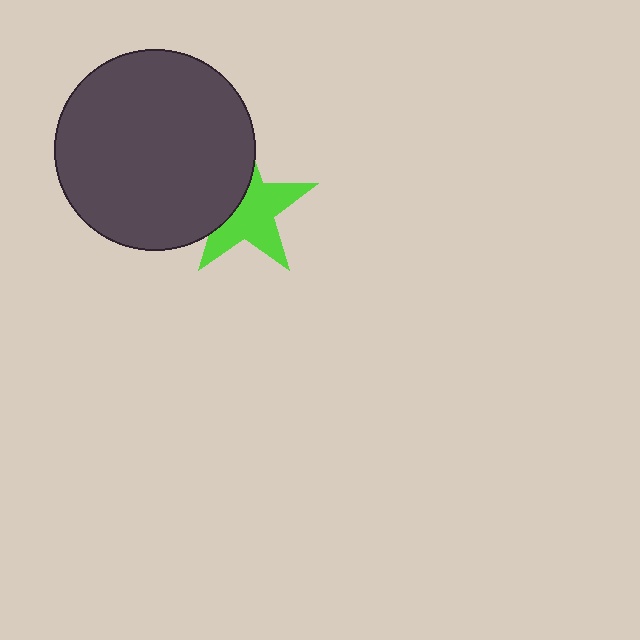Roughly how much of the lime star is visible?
About half of it is visible (roughly 62%).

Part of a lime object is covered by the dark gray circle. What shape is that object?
It is a star.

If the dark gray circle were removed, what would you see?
You would see the complete lime star.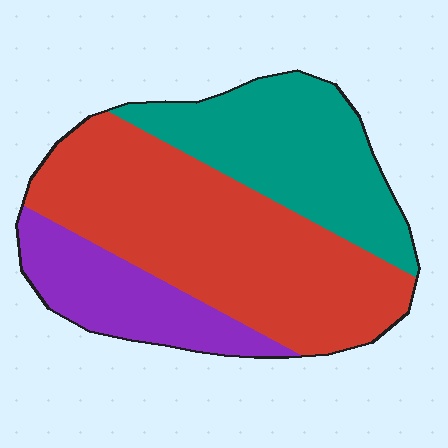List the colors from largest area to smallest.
From largest to smallest: red, teal, purple.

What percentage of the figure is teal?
Teal covers 30% of the figure.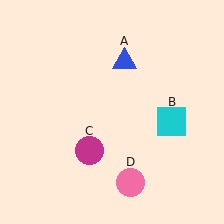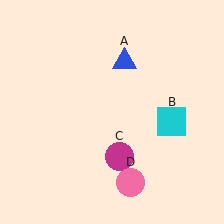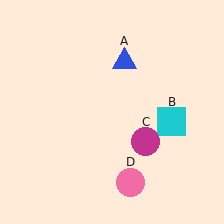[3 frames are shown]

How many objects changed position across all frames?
1 object changed position: magenta circle (object C).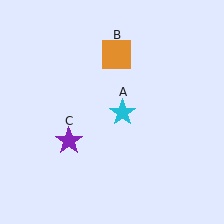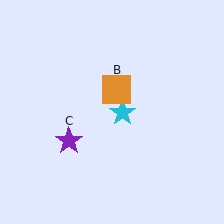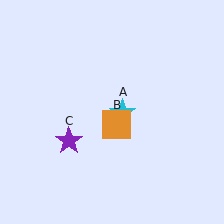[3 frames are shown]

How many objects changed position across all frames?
1 object changed position: orange square (object B).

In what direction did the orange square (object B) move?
The orange square (object B) moved down.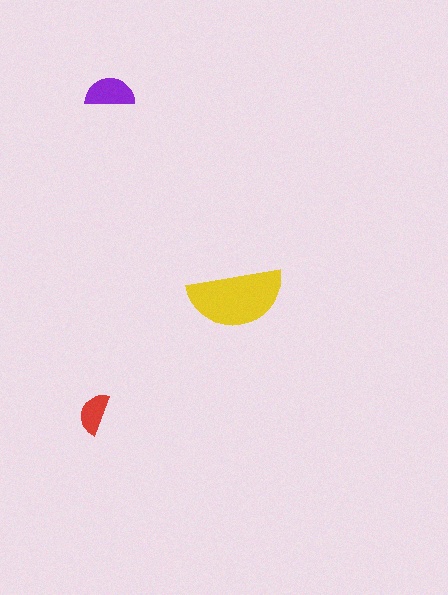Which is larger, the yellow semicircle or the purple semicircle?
The yellow one.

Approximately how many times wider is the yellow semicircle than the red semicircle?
About 2.5 times wider.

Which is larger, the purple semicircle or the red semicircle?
The purple one.